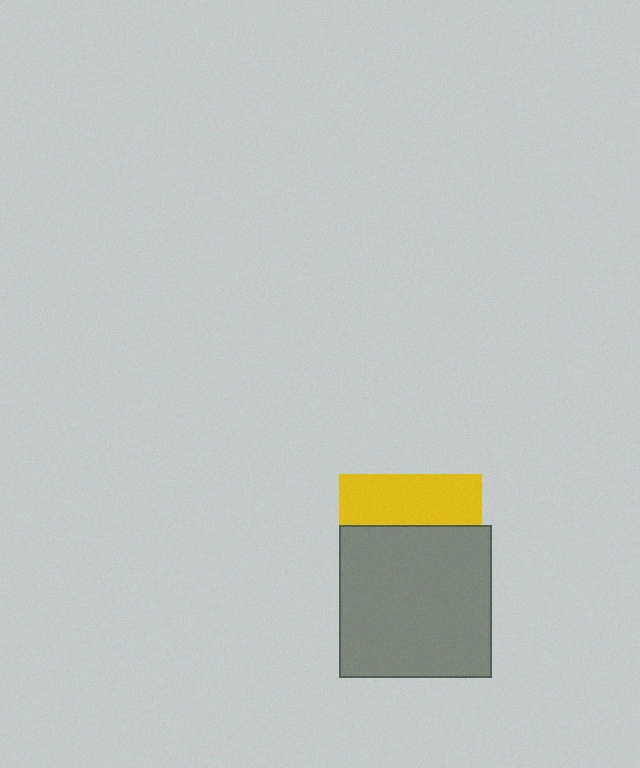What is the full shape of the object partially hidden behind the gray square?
The partially hidden object is a yellow square.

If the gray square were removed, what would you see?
You would see the complete yellow square.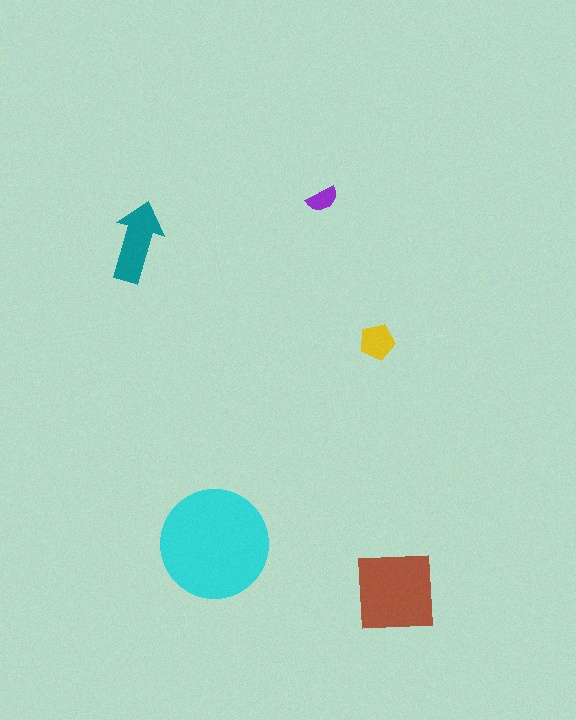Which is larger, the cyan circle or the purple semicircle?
The cyan circle.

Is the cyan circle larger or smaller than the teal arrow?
Larger.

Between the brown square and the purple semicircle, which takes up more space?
The brown square.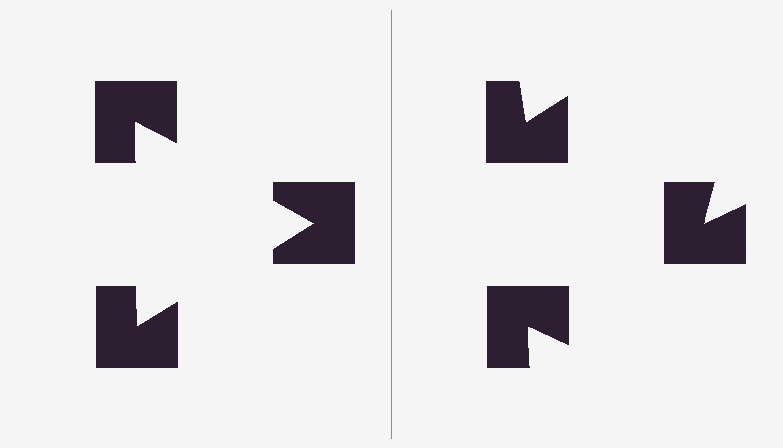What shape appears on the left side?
An illusory triangle.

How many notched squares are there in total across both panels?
6 — 3 on each side.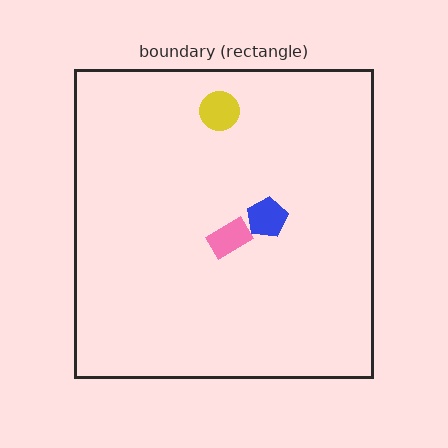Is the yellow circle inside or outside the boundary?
Inside.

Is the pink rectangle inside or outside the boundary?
Inside.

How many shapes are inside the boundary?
3 inside, 0 outside.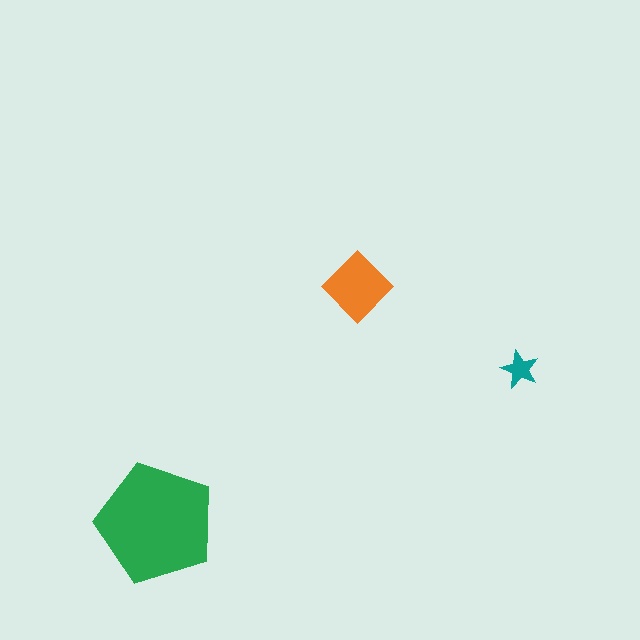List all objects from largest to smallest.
The green pentagon, the orange diamond, the teal star.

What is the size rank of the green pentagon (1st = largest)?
1st.